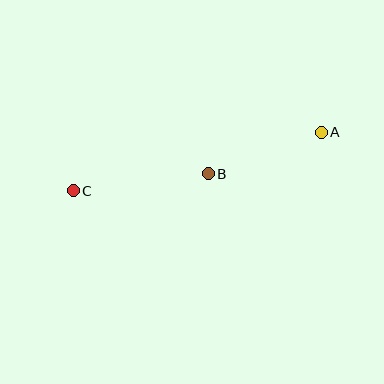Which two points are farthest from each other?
Points A and C are farthest from each other.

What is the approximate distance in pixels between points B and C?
The distance between B and C is approximately 136 pixels.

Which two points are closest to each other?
Points A and B are closest to each other.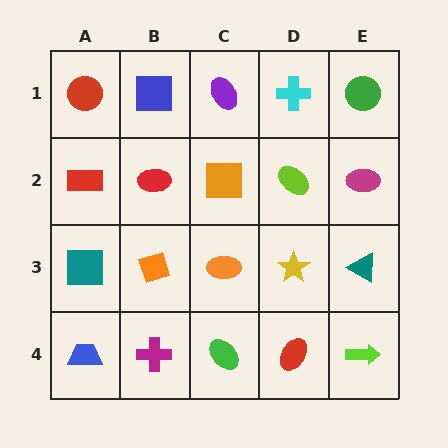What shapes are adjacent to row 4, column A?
A teal square (row 3, column A), a magenta cross (row 4, column B).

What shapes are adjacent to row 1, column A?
A red rectangle (row 2, column A), a blue square (row 1, column B).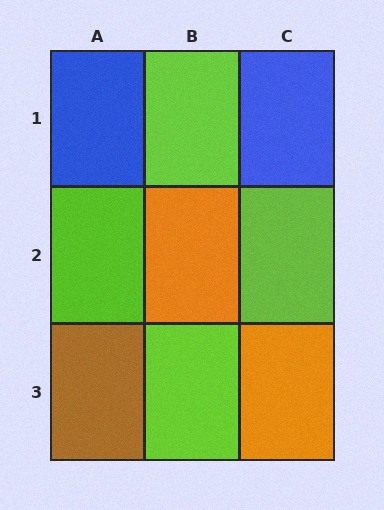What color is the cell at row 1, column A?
Blue.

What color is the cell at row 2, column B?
Orange.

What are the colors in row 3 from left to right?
Brown, lime, orange.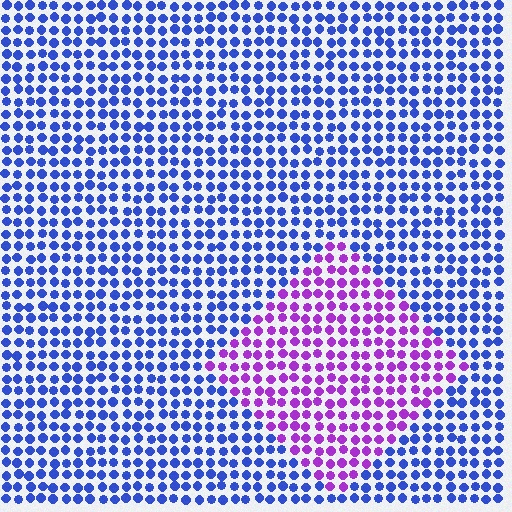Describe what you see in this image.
The image is filled with small blue elements in a uniform arrangement. A diamond-shaped region is visible where the elements are tinted to a slightly different hue, forming a subtle color boundary.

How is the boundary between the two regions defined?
The boundary is defined purely by a slight shift in hue (about 57 degrees). Spacing, size, and orientation are identical on both sides.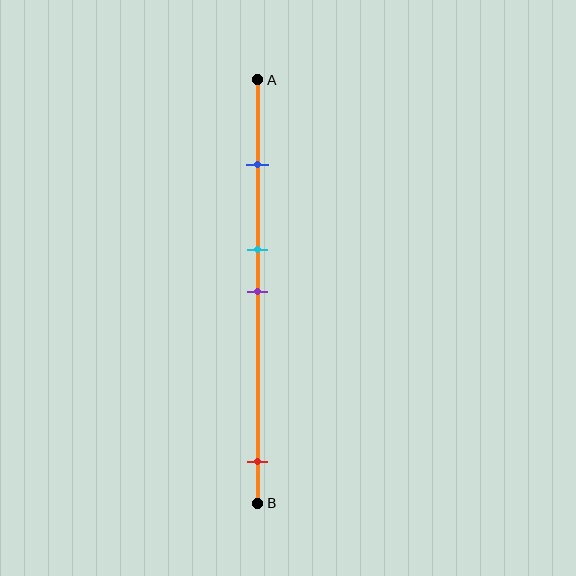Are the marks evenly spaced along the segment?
No, the marks are not evenly spaced.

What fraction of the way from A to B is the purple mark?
The purple mark is approximately 50% (0.5) of the way from A to B.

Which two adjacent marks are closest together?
The cyan and purple marks are the closest adjacent pair.